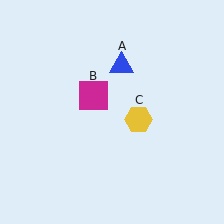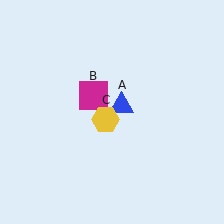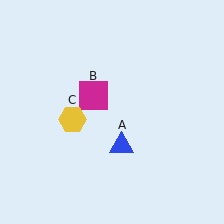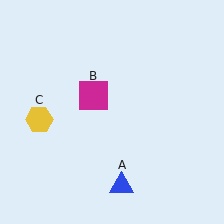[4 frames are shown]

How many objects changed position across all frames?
2 objects changed position: blue triangle (object A), yellow hexagon (object C).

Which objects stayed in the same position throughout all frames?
Magenta square (object B) remained stationary.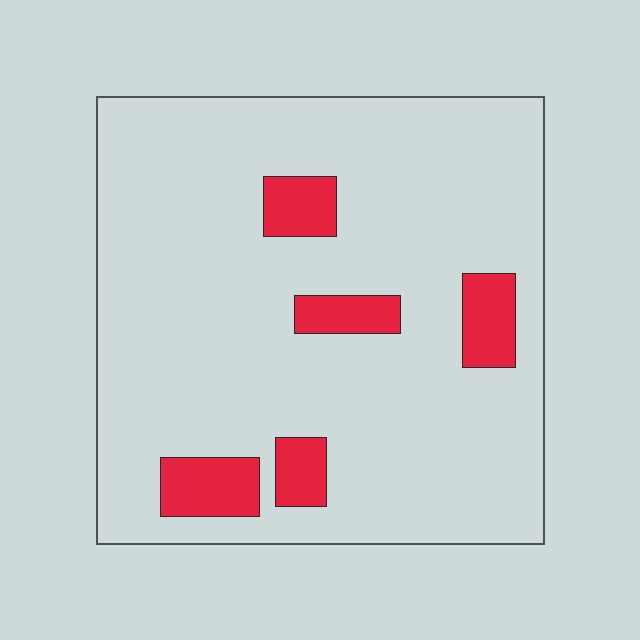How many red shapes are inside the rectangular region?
5.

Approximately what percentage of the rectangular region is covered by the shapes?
Approximately 10%.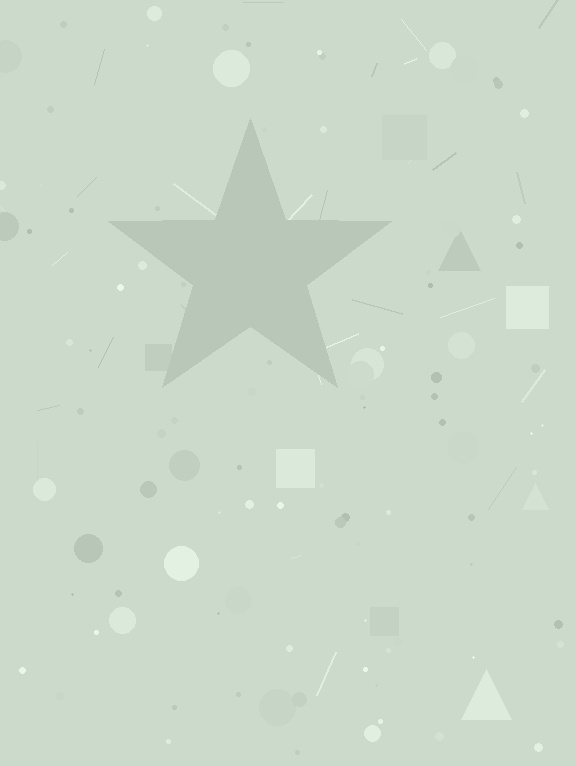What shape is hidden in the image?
A star is hidden in the image.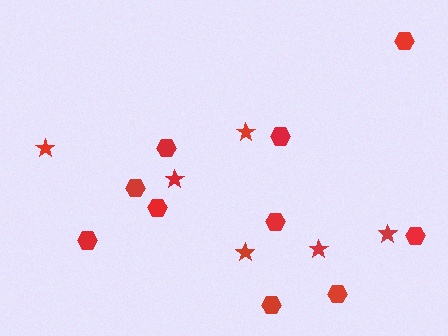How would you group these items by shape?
There are 2 groups: one group of hexagons (10) and one group of stars (6).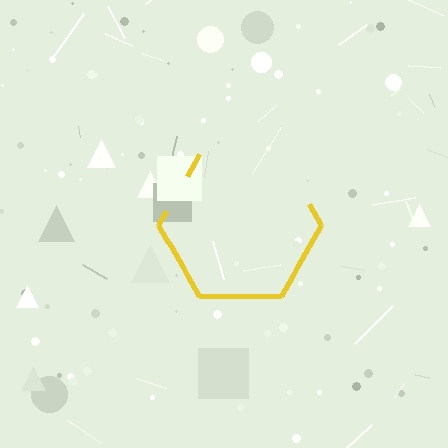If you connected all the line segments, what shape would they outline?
They would outline a hexagon.